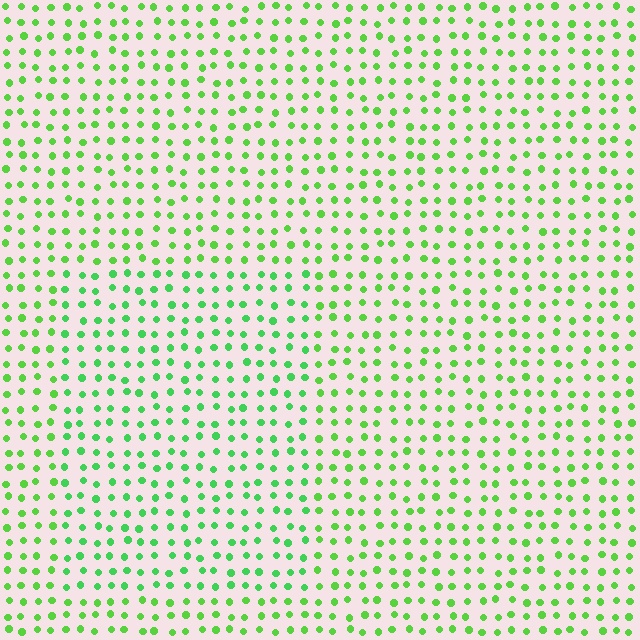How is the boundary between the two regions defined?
The boundary is defined purely by a slight shift in hue (about 20 degrees). Spacing, size, and orientation are identical on both sides.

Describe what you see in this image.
The image is filled with small lime elements in a uniform arrangement. A rectangle-shaped region is visible where the elements are tinted to a slightly different hue, forming a subtle color boundary.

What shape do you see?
I see a rectangle.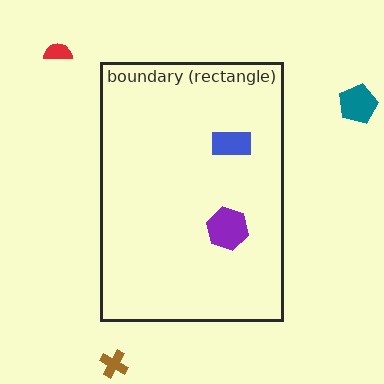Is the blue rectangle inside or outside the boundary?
Inside.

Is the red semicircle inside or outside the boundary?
Outside.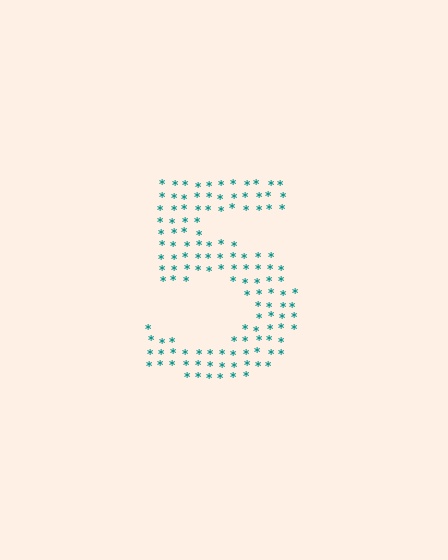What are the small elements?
The small elements are asterisks.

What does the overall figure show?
The overall figure shows the digit 5.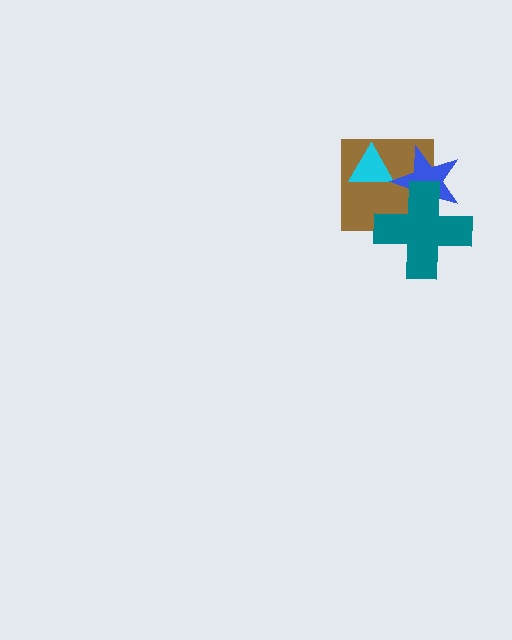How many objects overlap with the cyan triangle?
1 object overlaps with the cyan triangle.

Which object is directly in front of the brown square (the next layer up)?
The cyan triangle is directly in front of the brown square.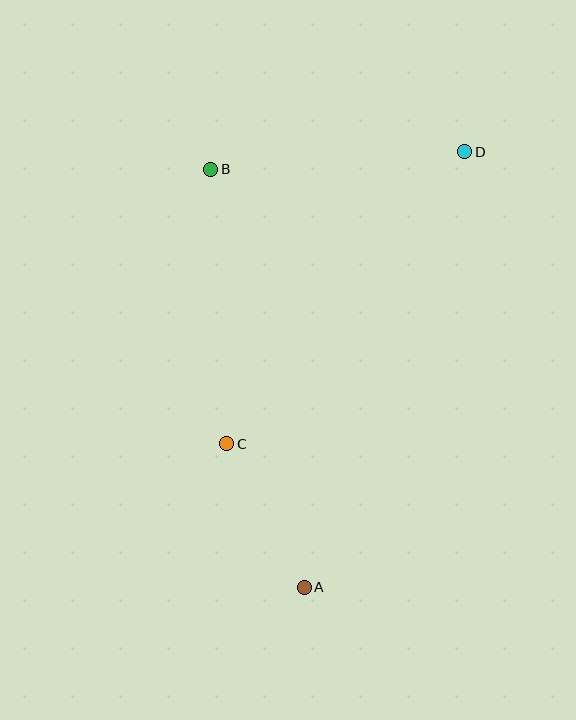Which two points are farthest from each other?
Points A and D are farthest from each other.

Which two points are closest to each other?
Points A and C are closest to each other.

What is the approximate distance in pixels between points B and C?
The distance between B and C is approximately 275 pixels.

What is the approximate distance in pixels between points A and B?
The distance between A and B is approximately 429 pixels.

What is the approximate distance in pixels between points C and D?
The distance between C and D is approximately 377 pixels.